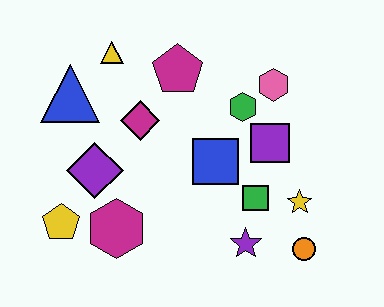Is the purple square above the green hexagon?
No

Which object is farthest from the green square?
The blue triangle is farthest from the green square.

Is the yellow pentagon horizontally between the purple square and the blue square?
No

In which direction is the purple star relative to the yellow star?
The purple star is to the left of the yellow star.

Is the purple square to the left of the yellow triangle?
No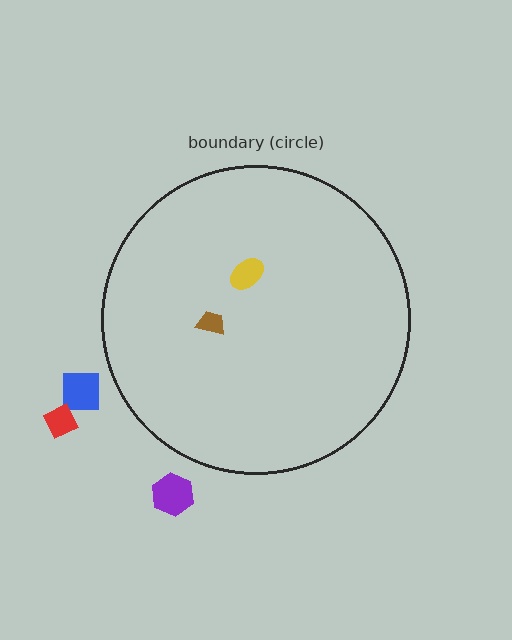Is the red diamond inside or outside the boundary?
Outside.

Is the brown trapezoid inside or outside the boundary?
Inside.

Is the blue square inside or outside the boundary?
Outside.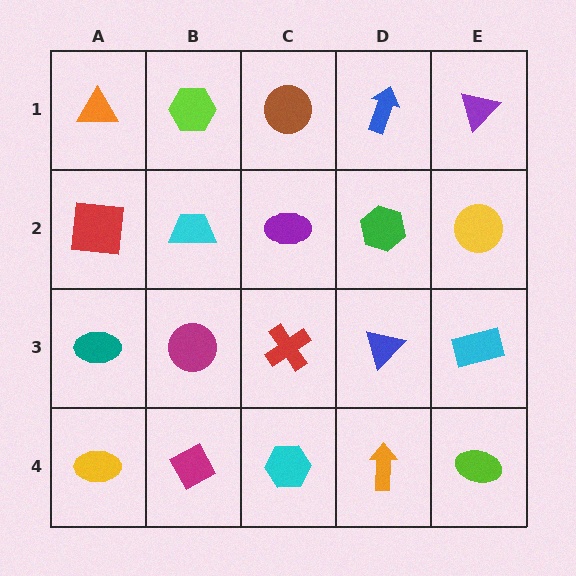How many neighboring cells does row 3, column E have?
3.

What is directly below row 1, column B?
A cyan trapezoid.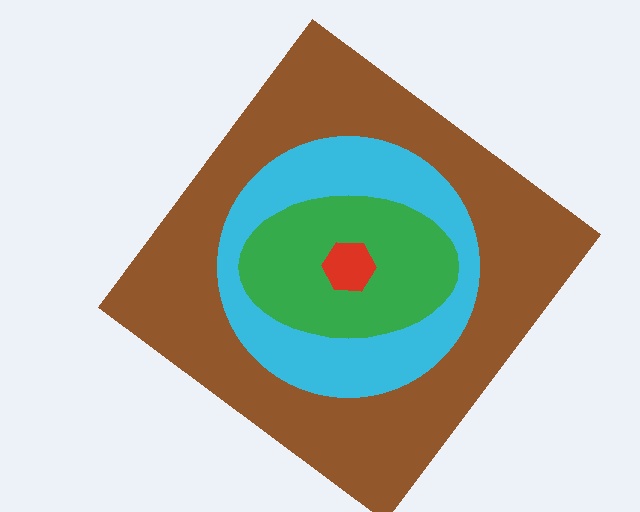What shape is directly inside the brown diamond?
The cyan circle.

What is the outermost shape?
The brown diamond.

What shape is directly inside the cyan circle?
The green ellipse.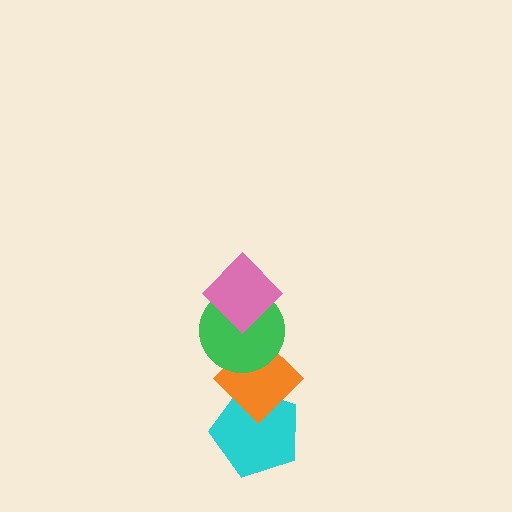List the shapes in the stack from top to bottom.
From top to bottom: the pink diamond, the green circle, the orange diamond, the cyan pentagon.